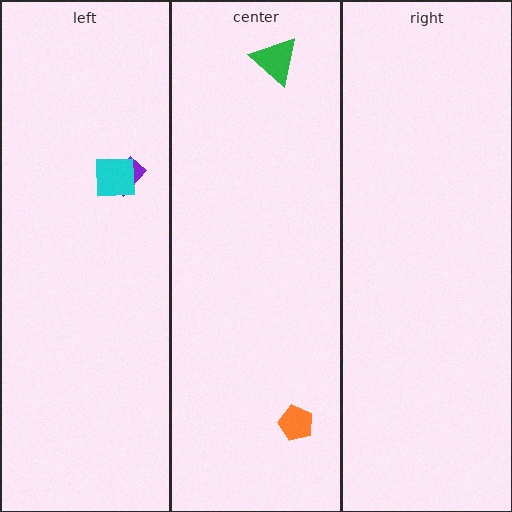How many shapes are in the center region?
2.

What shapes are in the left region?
The purple rectangle, the cyan square.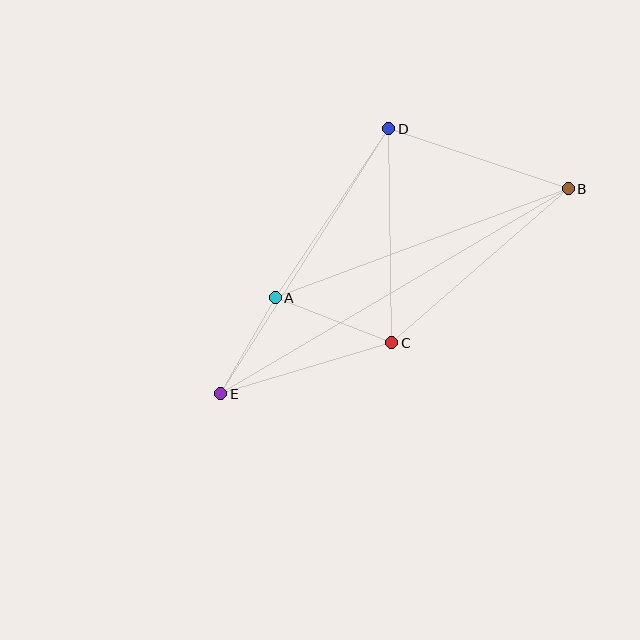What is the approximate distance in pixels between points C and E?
The distance between C and E is approximately 178 pixels.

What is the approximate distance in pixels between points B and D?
The distance between B and D is approximately 189 pixels.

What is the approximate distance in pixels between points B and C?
The distance between B and C is approximately 235 pixels.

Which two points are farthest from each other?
Points B and E are farthest from each other.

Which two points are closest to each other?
Points A and E are closest to each other.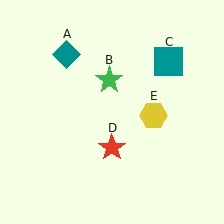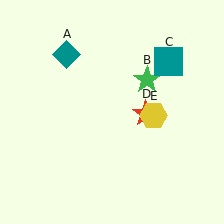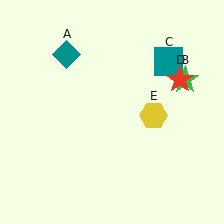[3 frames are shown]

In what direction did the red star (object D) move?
The red star (object D) moved up and to the right.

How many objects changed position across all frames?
2 objects changed position: green star (object B), red star (object D).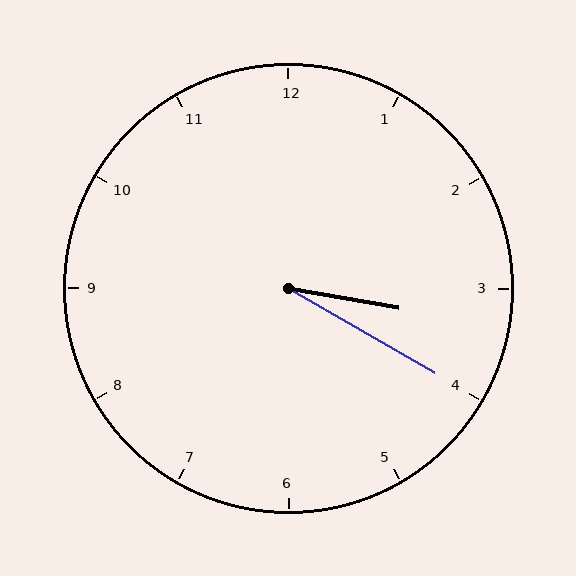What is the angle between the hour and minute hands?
Approximately 20 degrees.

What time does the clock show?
3:20.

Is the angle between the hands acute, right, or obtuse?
It is acute.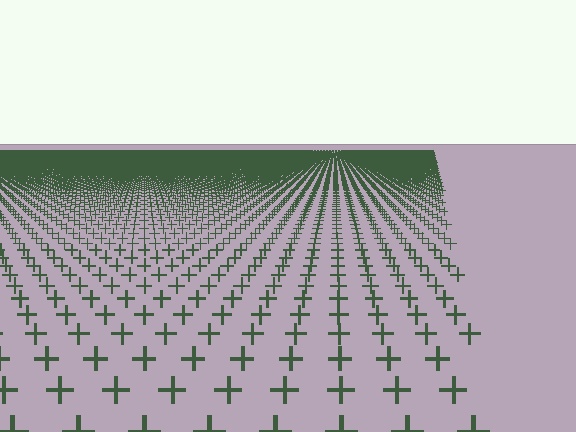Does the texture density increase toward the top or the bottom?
Density increases toward the top.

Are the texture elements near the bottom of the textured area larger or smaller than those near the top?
Larger. Near the bottom, elements are closer to the viewer and appear at a bigger on-screen size.